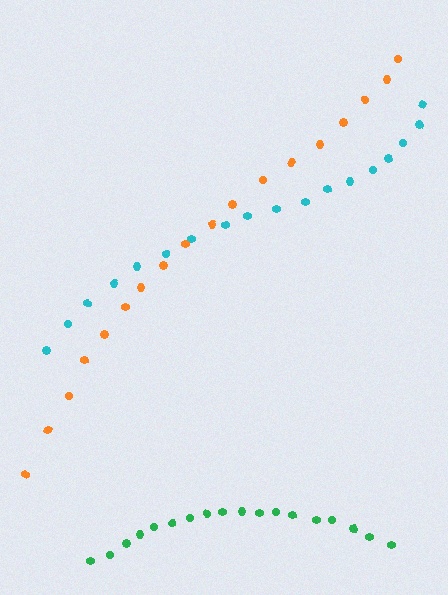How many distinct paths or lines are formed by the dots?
There are 3 distinct paths.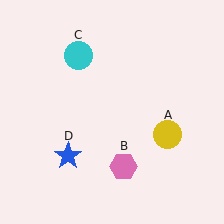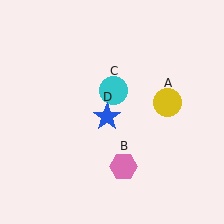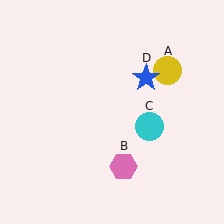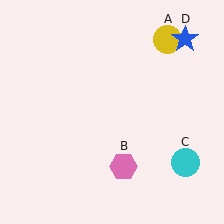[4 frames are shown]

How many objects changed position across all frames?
3 objects changed position: yellow circle (object A), cyan circle (object C), blue star (object D).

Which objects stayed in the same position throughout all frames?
Pink hexagon (object B) remained stationary.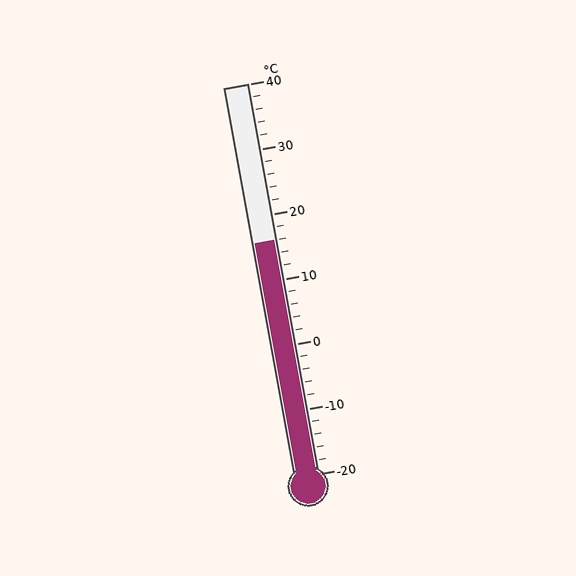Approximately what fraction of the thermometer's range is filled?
The thermometer is filled to approximately 60% of its range.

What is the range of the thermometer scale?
The thermometer scale ranges from -20°C to 40°C.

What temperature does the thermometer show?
The thermometer shows approximately 16°C.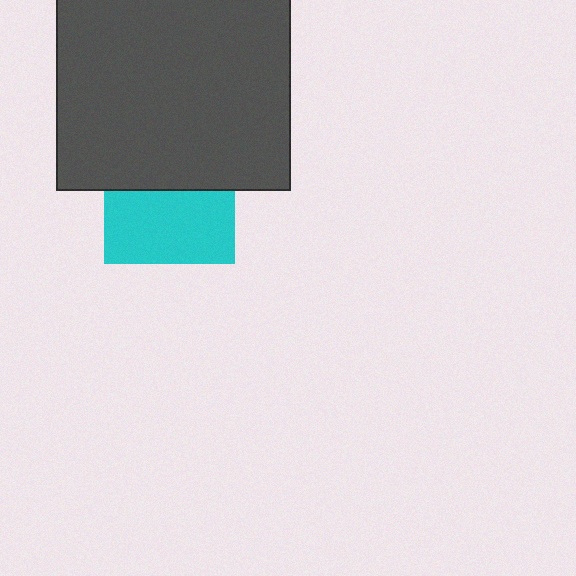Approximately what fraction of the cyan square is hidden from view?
Roughly 45% of the cyan square is hidden behind the dark gray rectangle.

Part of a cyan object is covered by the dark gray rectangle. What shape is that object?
It is a square.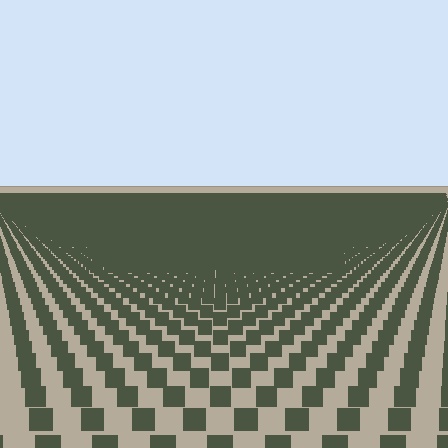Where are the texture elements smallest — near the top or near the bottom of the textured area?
Near the top.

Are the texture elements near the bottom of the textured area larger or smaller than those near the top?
Larger. Near the bottom, elements are closer to the viewer and appear at a bigger on-screen size.